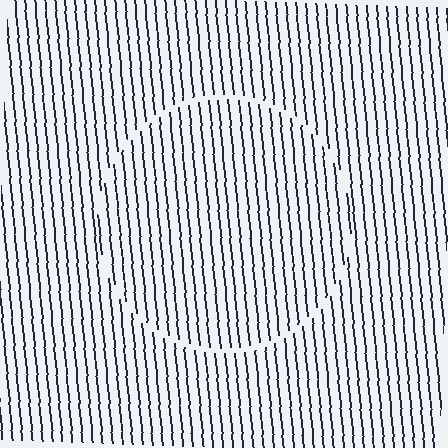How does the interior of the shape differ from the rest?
The interior of the shape contains the same grating, shifted by half a period — the contour is defined by the phase discontinuity where line-ends from the inner and outer gratings abut.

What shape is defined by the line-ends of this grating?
An illusory circle. The interior of the shape contains the same grating, shifted by half a period — the contour is defined by the phase discontinuity where line-ends from the inner and outer gratings abut.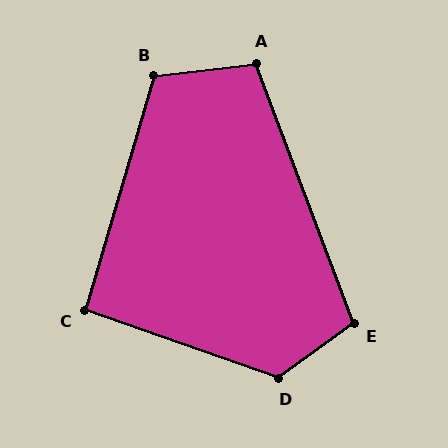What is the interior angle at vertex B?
Approximately 113 degrees (obtuse).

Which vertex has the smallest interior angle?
C, at approximately 93 degrees.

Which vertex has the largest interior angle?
D, at approximately 125 degrees.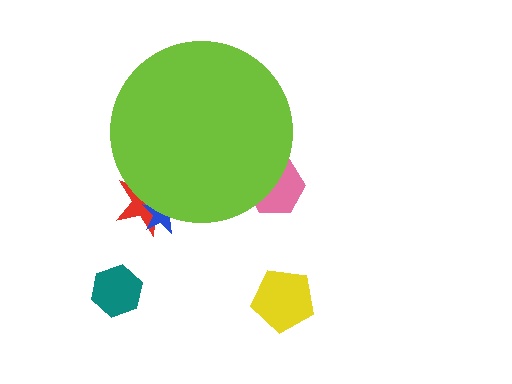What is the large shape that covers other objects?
A lime circle.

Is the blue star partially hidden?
Yes, the blue star is partially hidden behind the lime circle.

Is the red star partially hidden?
Yes, the red star is partially hidden behind the lime circle.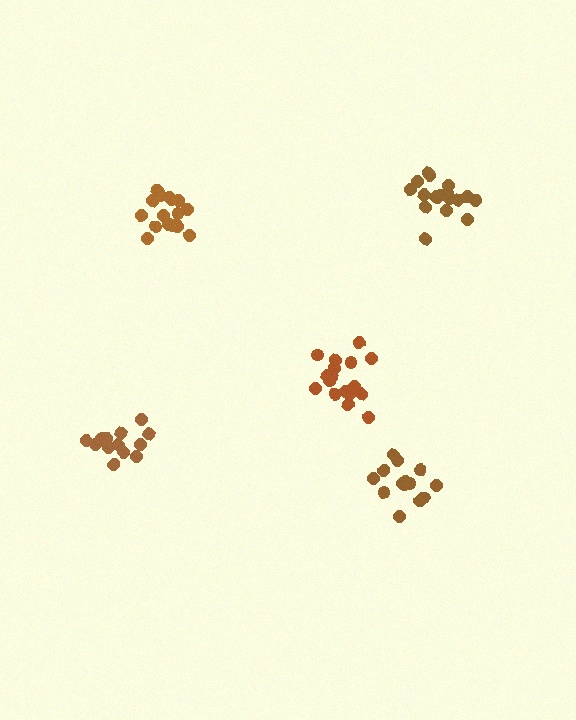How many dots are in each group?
Group 1: 17 dots, Group 2: 14 dots, Group 3: 13 dots, Group 4: 16 dots, Group 5: 18 dots (78 total).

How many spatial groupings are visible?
There are 5 spatial groupings.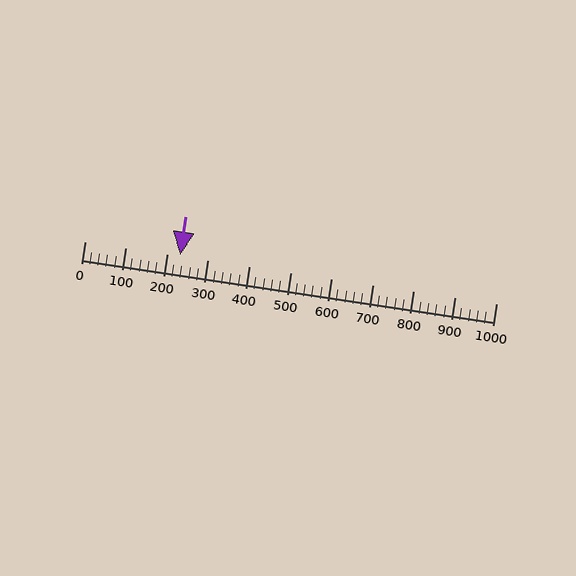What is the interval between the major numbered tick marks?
The major tick marks are spaced 100 units apart.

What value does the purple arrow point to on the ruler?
The purple arrow points to approximately 232.